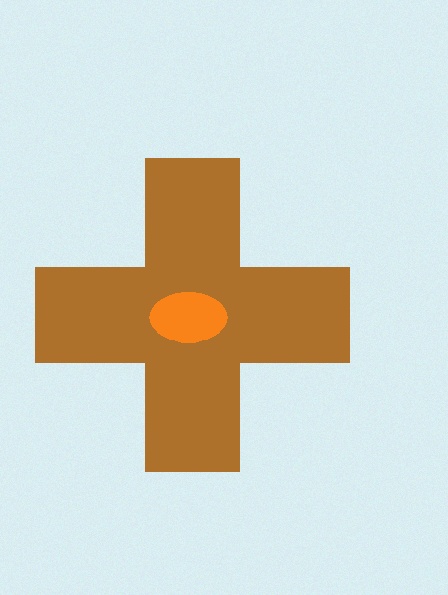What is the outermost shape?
The brown cross.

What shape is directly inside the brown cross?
The orange ellipse.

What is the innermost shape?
The orange ellipse.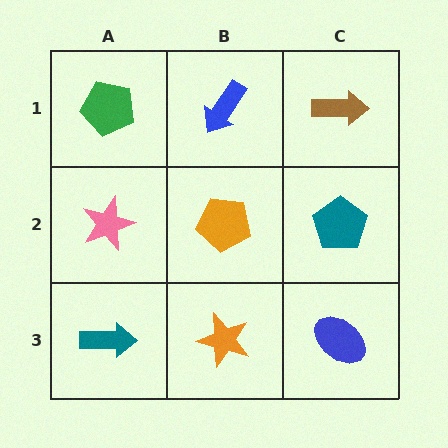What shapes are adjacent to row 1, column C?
A teal pentagon (row 2, column C), a blue arrow (row 1, column B).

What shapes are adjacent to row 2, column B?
A blue arrow (row 1, column B), an orange star (row 3, column B), a pink star (row 2, column A), a teal pentagon (row 2, column C).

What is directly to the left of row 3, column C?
An orange star.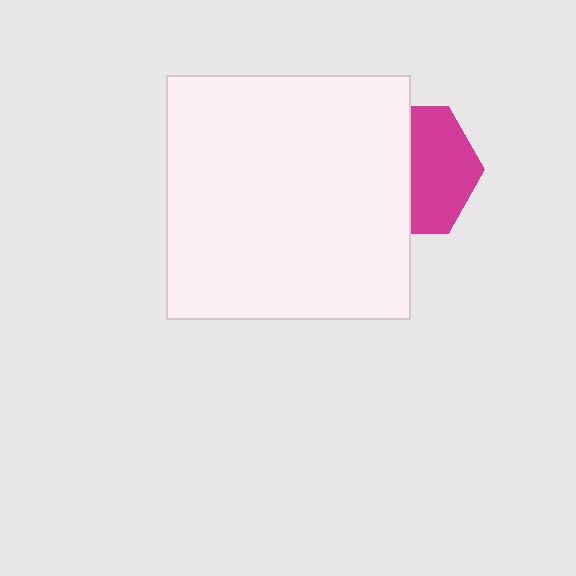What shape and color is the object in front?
The object in front is a white square.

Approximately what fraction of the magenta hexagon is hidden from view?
Roughly 50% of the magenta hexagon is hidden behind the white square.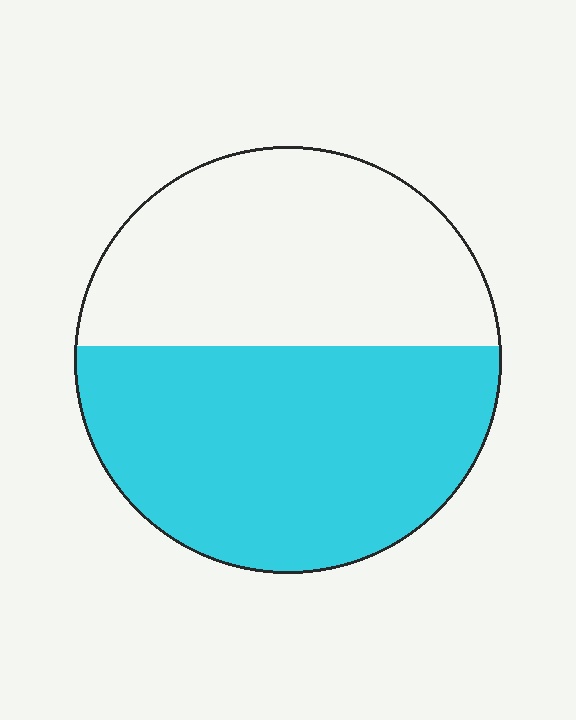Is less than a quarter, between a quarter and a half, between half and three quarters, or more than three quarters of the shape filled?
Between half and three quarters.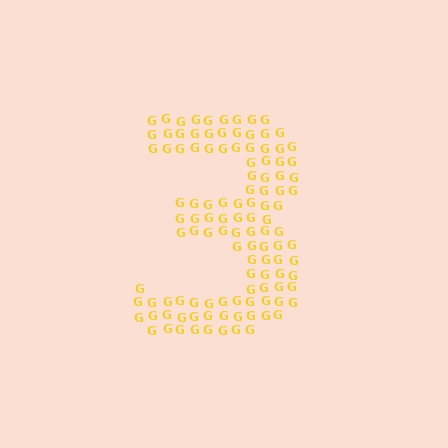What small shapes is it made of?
It is made of small letter G's.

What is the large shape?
The large shape is the digit 3.